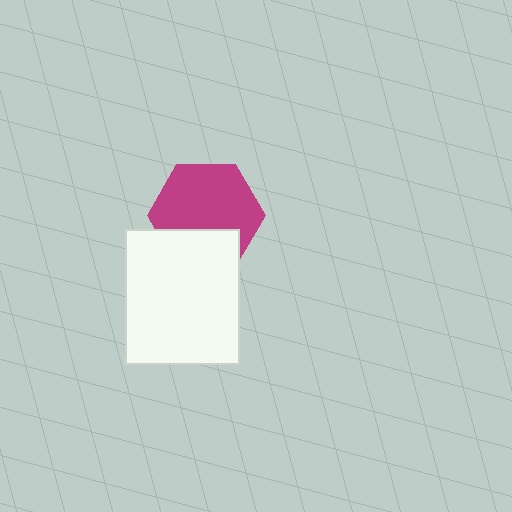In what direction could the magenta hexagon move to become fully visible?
The magenta hexagon could move up. That would shift it out from behind the white rectangle entirely.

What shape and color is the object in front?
The object in front is a white rectangle.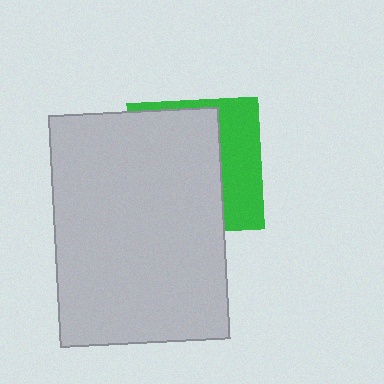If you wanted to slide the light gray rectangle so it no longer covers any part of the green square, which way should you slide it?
Slide it left — that is the most direct way to separate the two shapes.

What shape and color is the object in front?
The object in front is a light gray rectangle.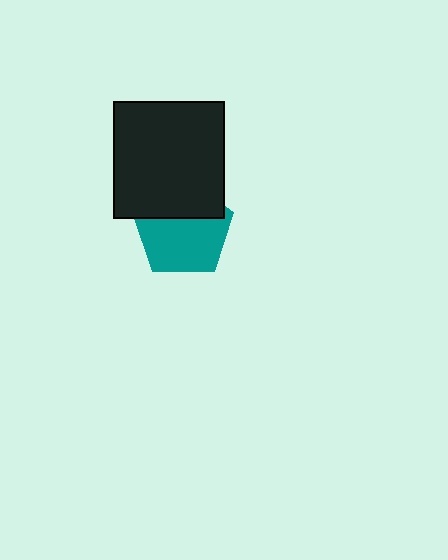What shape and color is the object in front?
The object in front is a black rectangle.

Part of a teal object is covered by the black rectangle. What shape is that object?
It is a pentagon.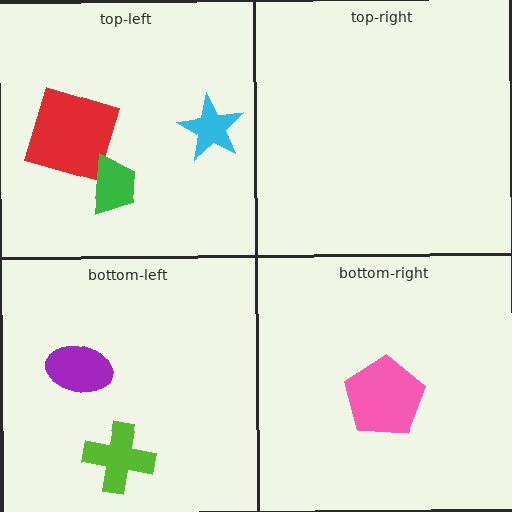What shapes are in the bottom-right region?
The pink pentagon.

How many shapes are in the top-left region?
3.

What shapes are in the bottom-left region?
The lime cross, the purple ellipse.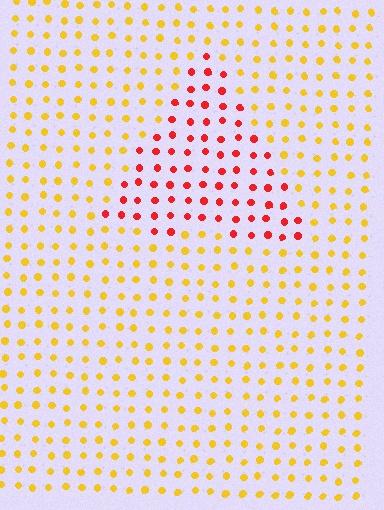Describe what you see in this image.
The image is filled with small yellow elements in a uniform arrangement. A triangle-shaped region is visible where the elements are tinted to a slightly different hue, forming a subtle color boundary.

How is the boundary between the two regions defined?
The boundary is defined purely by a slight shift in hue (about 49 degrees). Spacing, size, and orientation are identical on both sides.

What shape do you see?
I see a triangle.